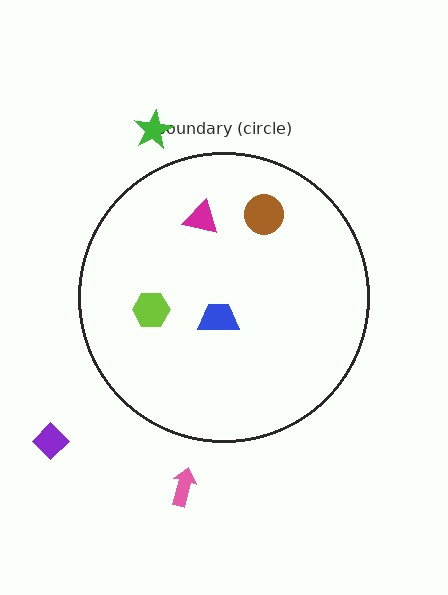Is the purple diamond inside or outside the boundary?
Outside.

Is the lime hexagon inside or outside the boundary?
Inside.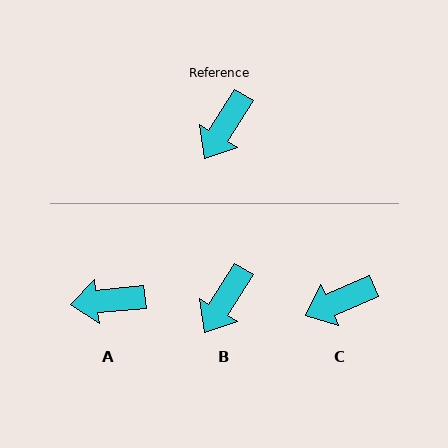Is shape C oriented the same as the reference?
No, it is off by about 35 degrees.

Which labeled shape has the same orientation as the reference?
B.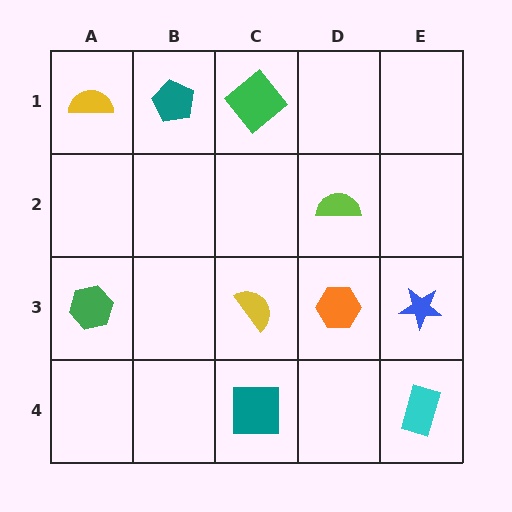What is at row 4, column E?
A cyan rectangle.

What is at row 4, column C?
A teal square.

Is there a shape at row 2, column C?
No, that cell is empty.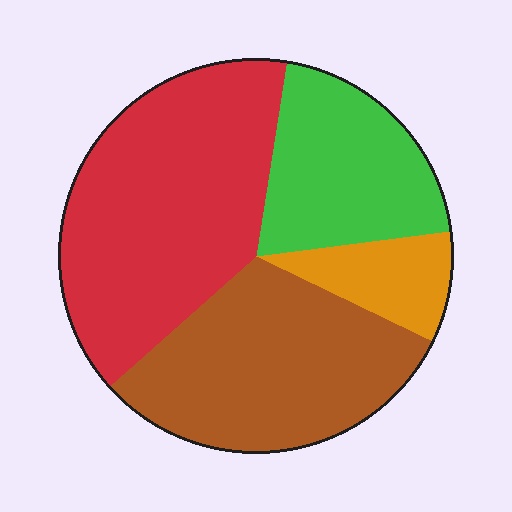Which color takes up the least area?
Orange, at roughly 10%.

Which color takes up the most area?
Red, at roughly 40%.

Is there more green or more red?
Red.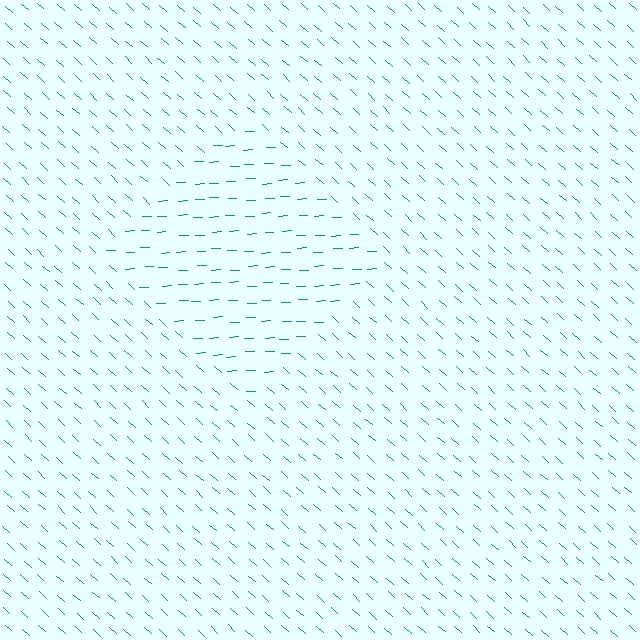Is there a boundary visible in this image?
Yes, there is a texture boundary formed by a change in line orientation.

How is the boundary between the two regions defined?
The boundary is defined purely by a change in line orientation (approximately 45 degrees difference). All lines are the same color and thickness.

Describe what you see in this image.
The image is filled with small teal line segments. A diamond region in the image has lines oriented differently from the surrounding lines, creating a visible texture boundary.